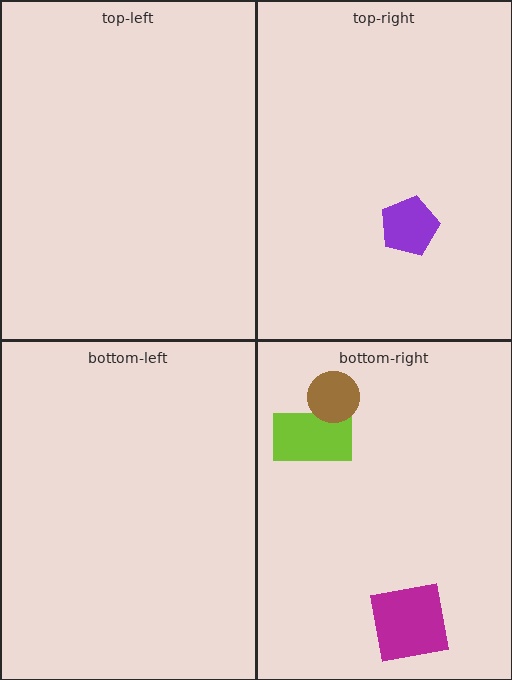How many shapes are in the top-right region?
1.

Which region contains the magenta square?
The bottom-right region.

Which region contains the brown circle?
The bottom-right region.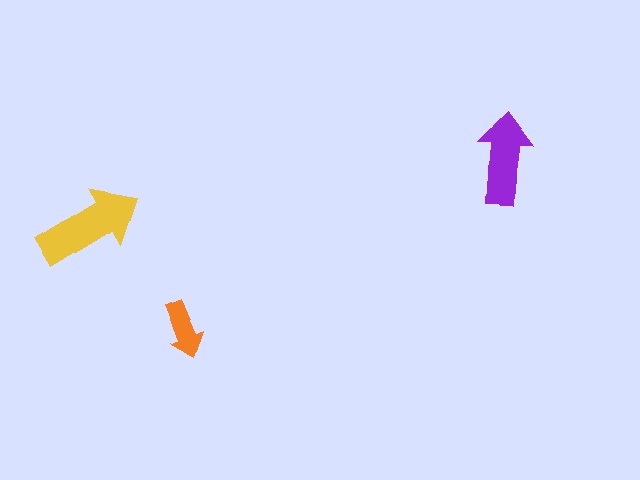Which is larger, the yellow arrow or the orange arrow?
The yellow one.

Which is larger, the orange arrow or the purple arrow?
The purple one.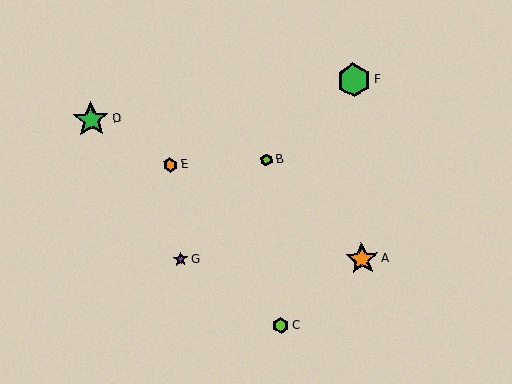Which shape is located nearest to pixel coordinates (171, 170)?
The orange hexagon (labeled E) at (170, 165) is nearest to that location.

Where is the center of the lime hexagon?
The center of the lime hexagon is at (266, 160).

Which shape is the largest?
The green star (labeled D) is the largest.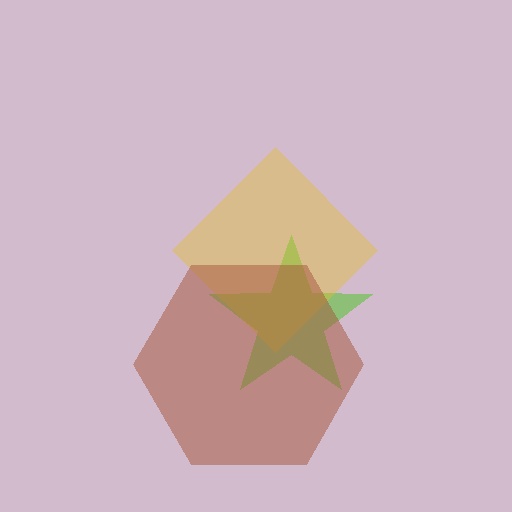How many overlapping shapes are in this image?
There are 3 overlapping shapes in the image.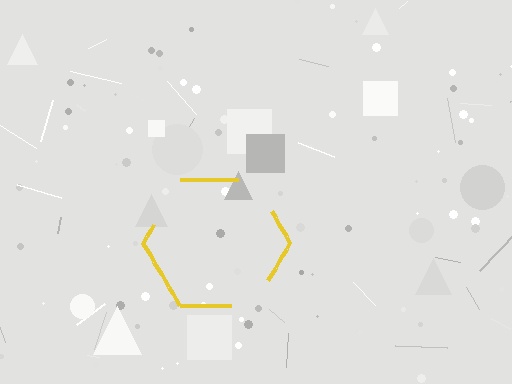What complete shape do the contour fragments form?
The contour fragments form a hexagon.